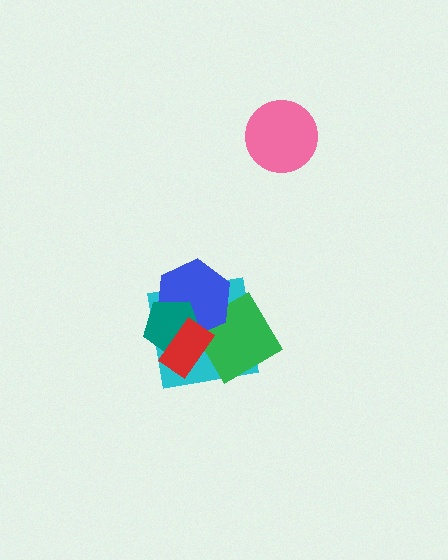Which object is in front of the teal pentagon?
The red rectangle is in front of the teal pentagon.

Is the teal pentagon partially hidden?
Yes, it is partially covered by another shape.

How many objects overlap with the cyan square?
4 objects overlap with the cyan square.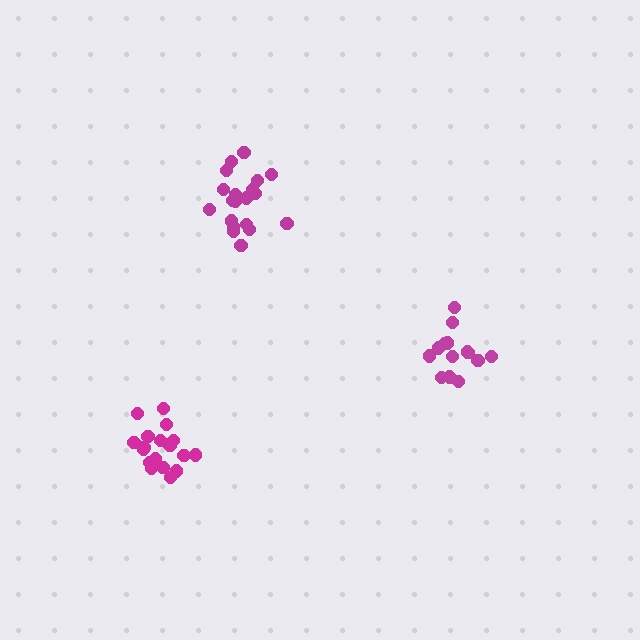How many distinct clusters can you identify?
There are 3 distinct clusters.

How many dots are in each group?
Group 1: 14 dots, Group 2: 19 dots, Group 3: 20 dots (53 total).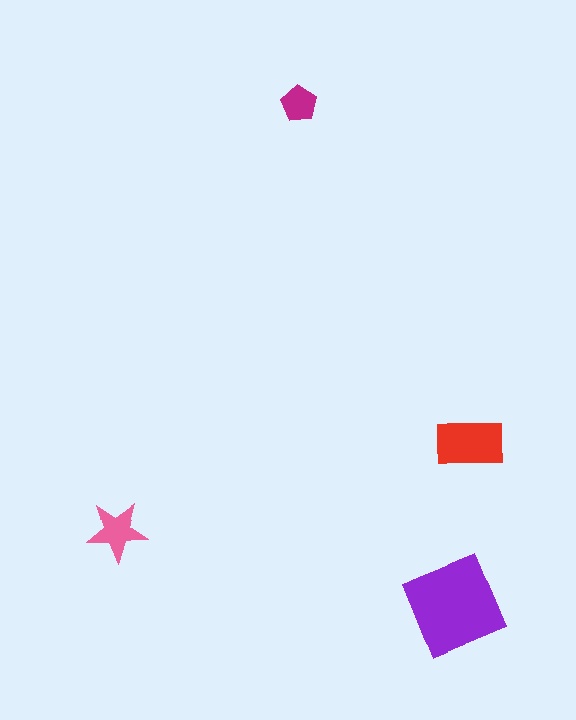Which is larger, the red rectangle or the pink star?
The red rectangle.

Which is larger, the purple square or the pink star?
The purple square.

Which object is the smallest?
The magenta pentagon.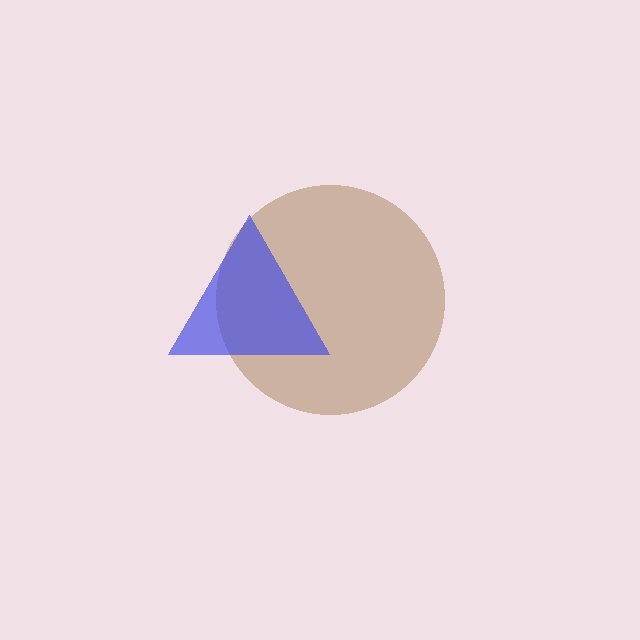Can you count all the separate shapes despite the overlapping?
Yes, there are 2 separate shapes.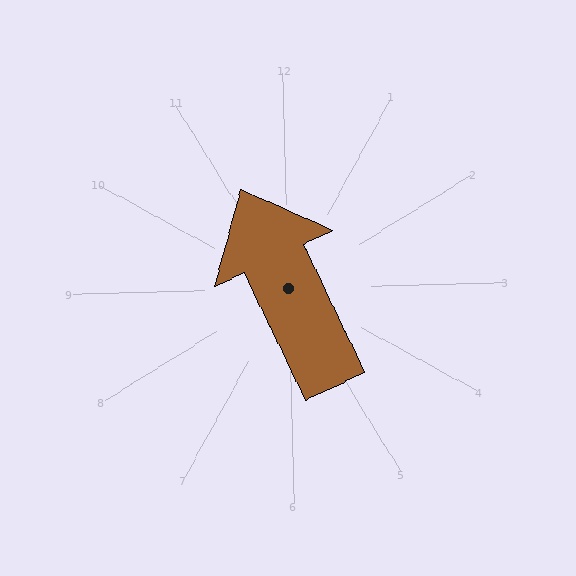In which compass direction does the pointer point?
Northwest.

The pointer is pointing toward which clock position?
Roughly 11 o'clock.